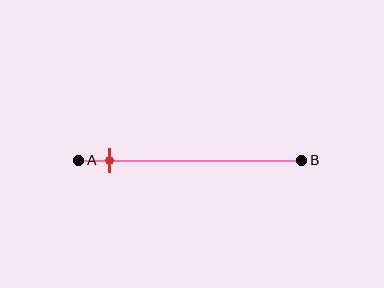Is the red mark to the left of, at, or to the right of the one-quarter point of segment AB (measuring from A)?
The red mark is to the left of the one-quarter point of segment AB.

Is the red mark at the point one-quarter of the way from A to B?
No, the mark is at about 15% from A, not at the 25% one-quarter point.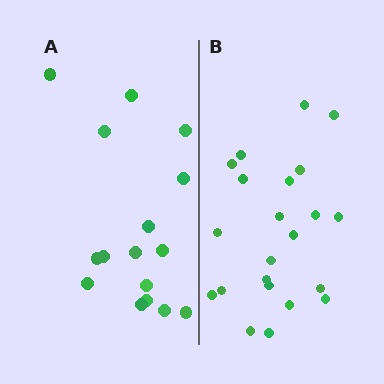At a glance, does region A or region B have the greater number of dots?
Region B (the right region) has more dots.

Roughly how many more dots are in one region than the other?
Region B has about 6 more dots than region A.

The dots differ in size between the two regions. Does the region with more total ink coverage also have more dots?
No. Region A has more total ink coverage because its dots are larger, but region B actually contains more individual dots. Total area can be misleading — the number of items is what matters here.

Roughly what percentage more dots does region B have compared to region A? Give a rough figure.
About 40% more.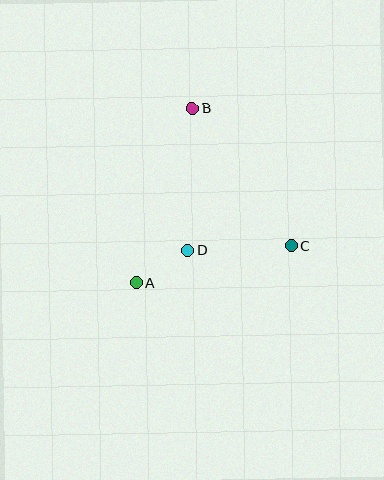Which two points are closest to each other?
Points A and D are closest to each other.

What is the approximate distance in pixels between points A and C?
The distance between A and C is approximately 160 pixels.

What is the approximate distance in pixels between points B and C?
The distance between B and C is approximately 170 pixels.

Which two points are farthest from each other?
Points A and B are farthest from each other.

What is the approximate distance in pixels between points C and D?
The distance between C and D is approximately 104 pixels.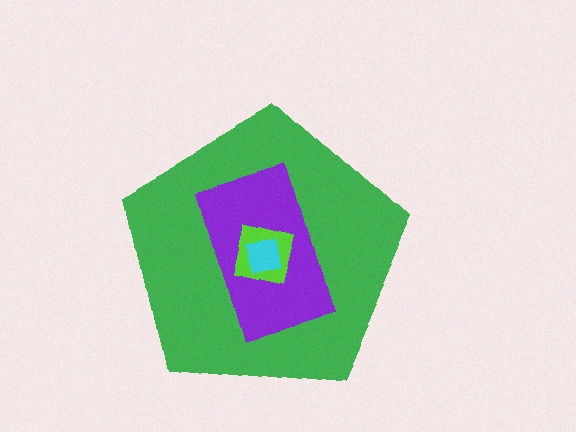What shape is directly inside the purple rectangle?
The lime square.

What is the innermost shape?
The cyan square.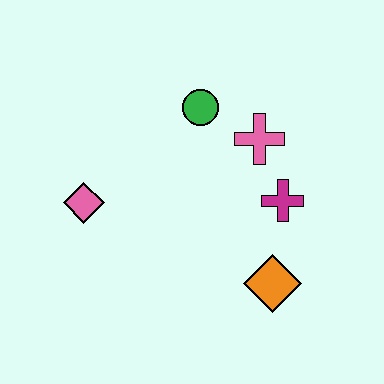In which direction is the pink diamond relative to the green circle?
The pink diamond is to the left of the green circle.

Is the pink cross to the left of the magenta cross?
Yes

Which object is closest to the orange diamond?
The magenta cross is closest to the orange diamond.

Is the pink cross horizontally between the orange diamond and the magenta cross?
No